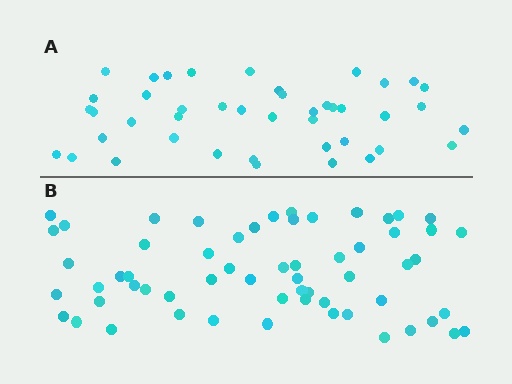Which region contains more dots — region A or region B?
Region B (the bottom region) has more dots.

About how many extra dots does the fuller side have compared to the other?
Region B has approximately 15 more dots than region A.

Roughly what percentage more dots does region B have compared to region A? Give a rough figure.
About 40% more.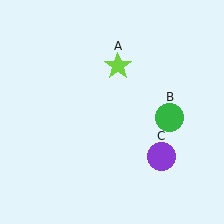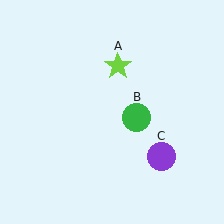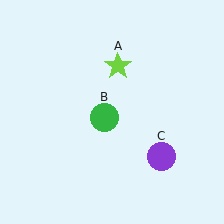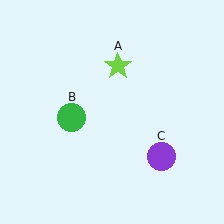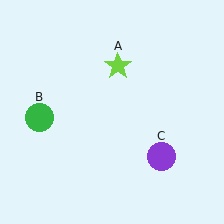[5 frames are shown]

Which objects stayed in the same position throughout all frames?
Lime star (object A) and purple circle (object C) remained stationary.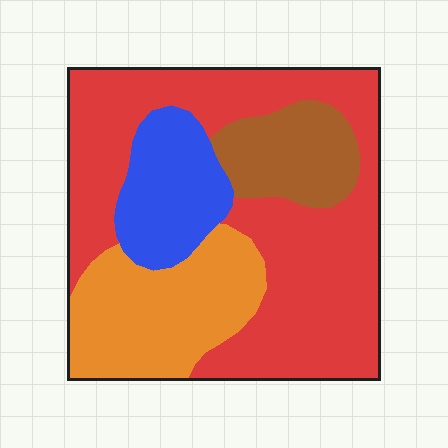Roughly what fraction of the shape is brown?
Brown takes up about one eighth (1/8) of the shape.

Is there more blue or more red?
Red.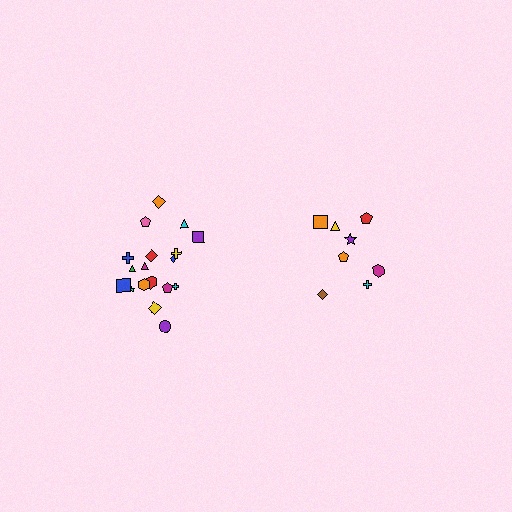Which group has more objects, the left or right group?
The left group.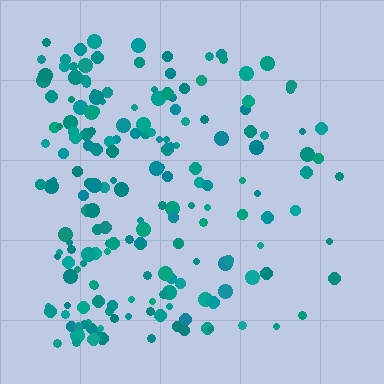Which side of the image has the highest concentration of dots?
The left.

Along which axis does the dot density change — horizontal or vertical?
Horizontal.